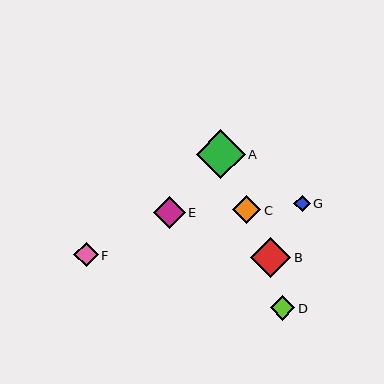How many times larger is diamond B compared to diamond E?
Diamond B is approximately 1.3 times the size of diamond E.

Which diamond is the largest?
Diamond A is the largest with a size of approximately 49 pixels.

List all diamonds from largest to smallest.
From largest to smallest: A, B, E, C, F, D, G.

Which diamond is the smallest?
Diamond G is the smallest with a size of approximately 16 pixels.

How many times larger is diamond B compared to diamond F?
Diamond B is approximately 1.6 times the size of diamond F.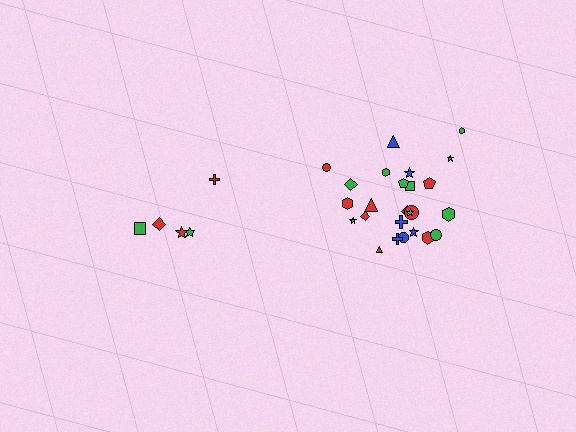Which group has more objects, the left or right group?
The right group.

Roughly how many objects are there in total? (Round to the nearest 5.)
Roughly 30 objects in total.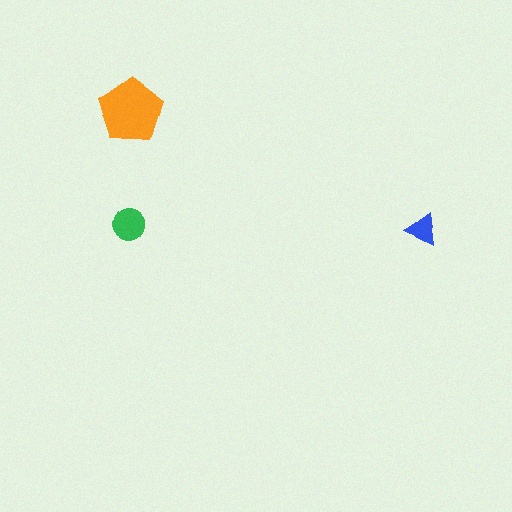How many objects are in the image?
There are 3 objects in the image.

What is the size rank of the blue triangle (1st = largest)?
3rd.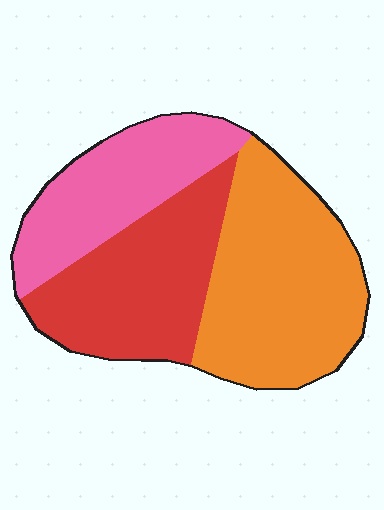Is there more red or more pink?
Red.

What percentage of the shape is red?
Red takes up about one third (1/3) of the shape.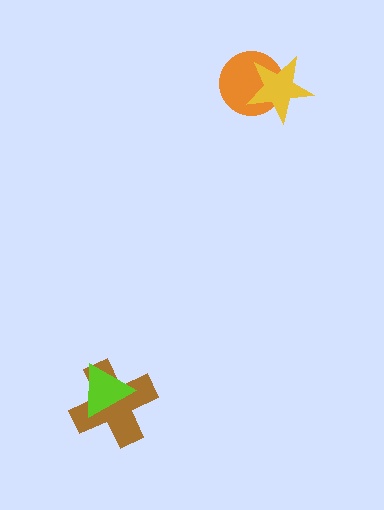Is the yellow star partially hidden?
No, no other shape covers it.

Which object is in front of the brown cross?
The lime triangle is in front of the brown cross.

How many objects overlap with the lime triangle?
1 object overlaps with the lime triangle.